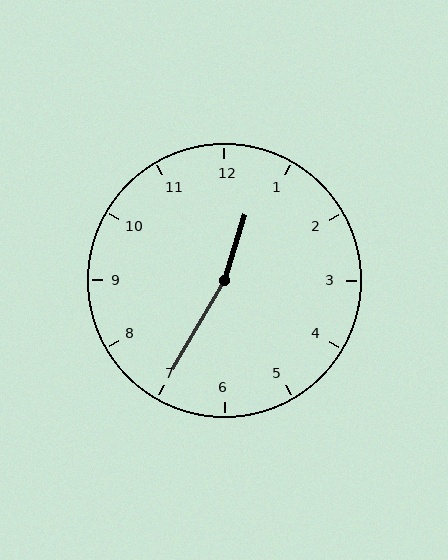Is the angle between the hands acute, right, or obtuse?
It is obtuse.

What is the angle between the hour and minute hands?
Approximately 168 degrees.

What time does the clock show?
12:35.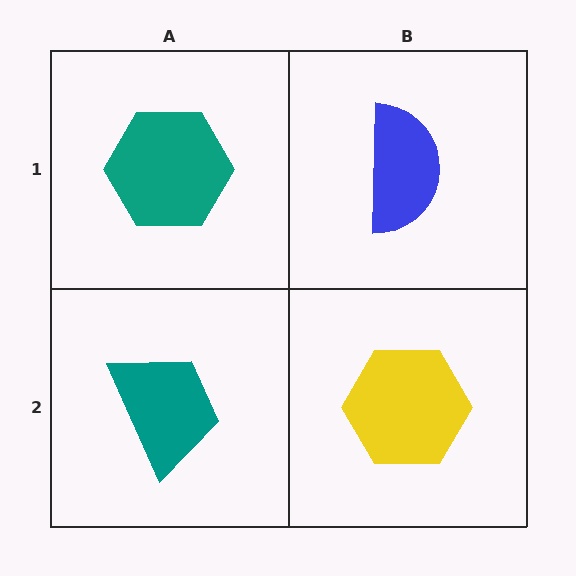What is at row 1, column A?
A teal hexagon.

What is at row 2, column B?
A yellow hexagon.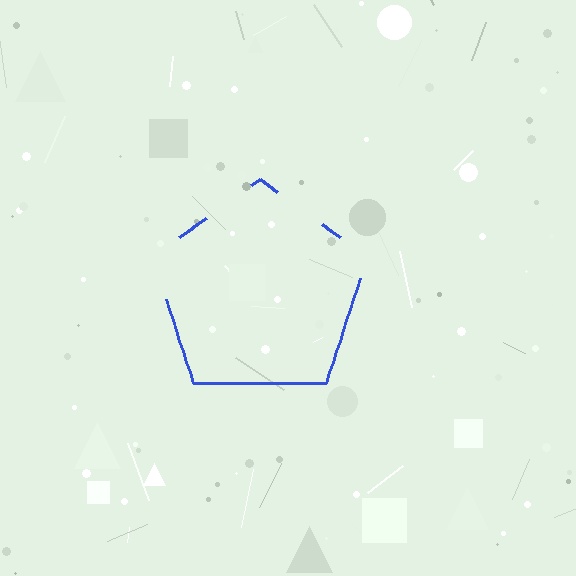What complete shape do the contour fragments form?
The contour fragments form a pentagon.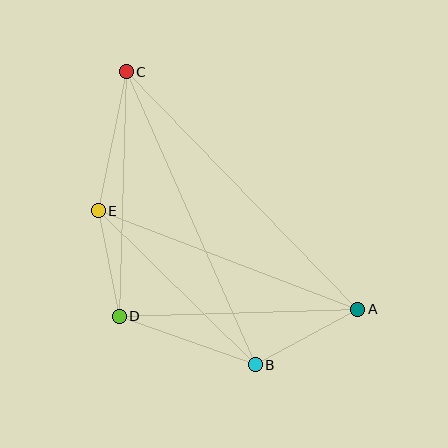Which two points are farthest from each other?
Points A and C are farthest from each other.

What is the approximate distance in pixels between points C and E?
The distance between C and E is approximately 142 pixels.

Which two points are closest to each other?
Points D and E are closest to each other.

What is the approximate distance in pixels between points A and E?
The distance between A and E is approximately 278 pixels.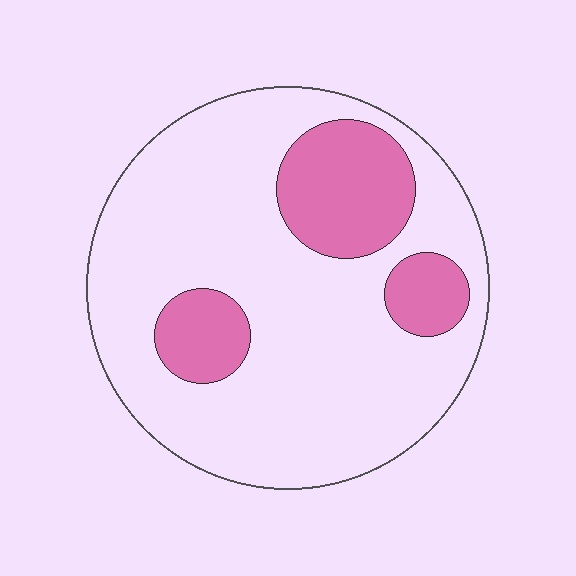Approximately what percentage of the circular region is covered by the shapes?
Approximately 20%.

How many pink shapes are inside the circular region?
3.